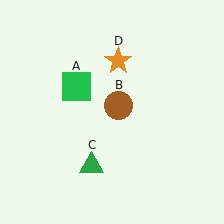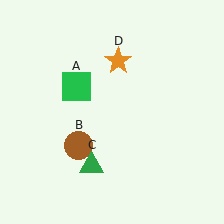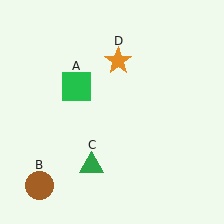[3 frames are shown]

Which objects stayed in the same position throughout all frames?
Green square (object A) and green triangle (object C) and orange star (object D) remained stationary.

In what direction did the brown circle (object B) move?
The brown circle (object B) moved down and to the left.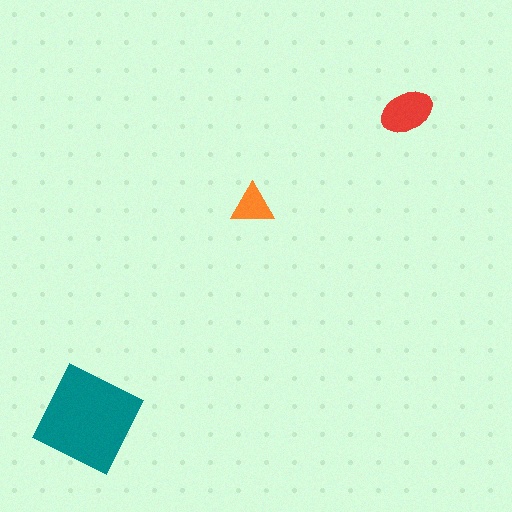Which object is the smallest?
The orange triangle.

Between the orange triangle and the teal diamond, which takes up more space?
The teal diamond.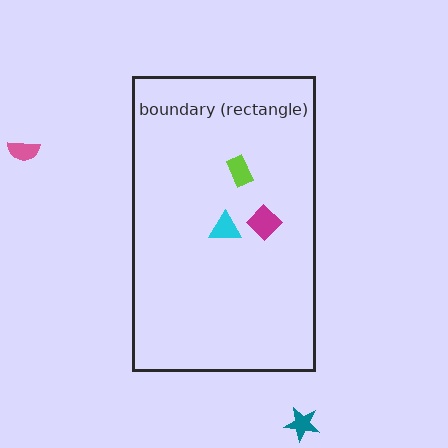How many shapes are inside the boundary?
3 inside, 2 outside.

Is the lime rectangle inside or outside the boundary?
Inside.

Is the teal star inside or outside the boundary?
Outside.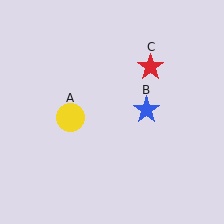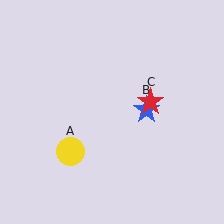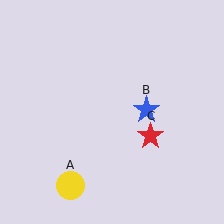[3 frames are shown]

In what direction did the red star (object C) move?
The red star (object C) moved down.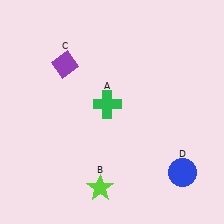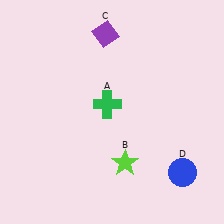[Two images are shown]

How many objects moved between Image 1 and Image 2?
2 objects moved between the two images.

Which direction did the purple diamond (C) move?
The purple diamond (C) moved right.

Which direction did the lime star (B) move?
The lime star (B) moved up.